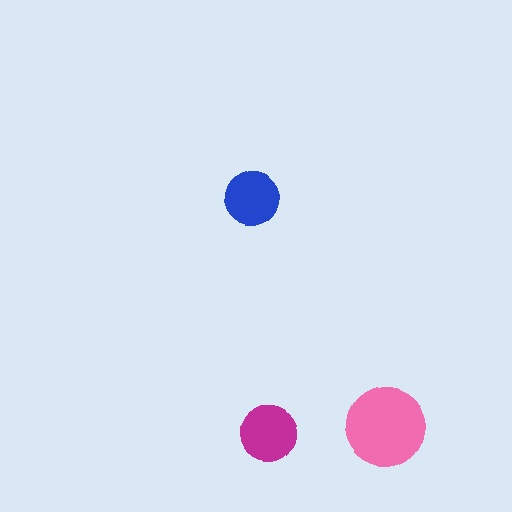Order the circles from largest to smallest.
the pink one, the magenta one, the blue one.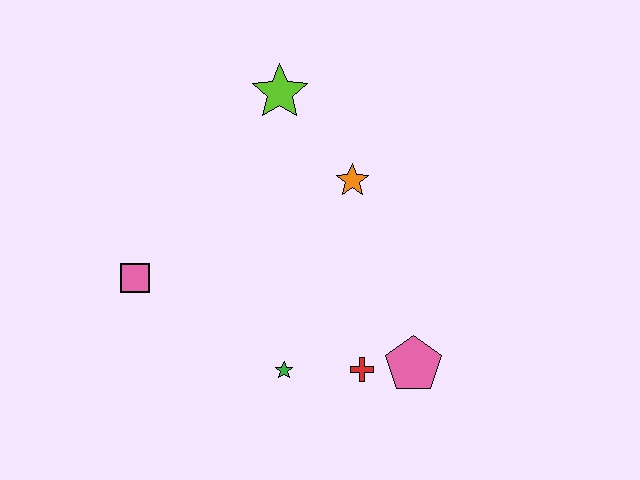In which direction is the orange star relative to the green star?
The orange star is above the green star.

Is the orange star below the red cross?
No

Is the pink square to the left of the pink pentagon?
Yes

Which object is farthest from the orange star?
The pink square is farthest from the orange star.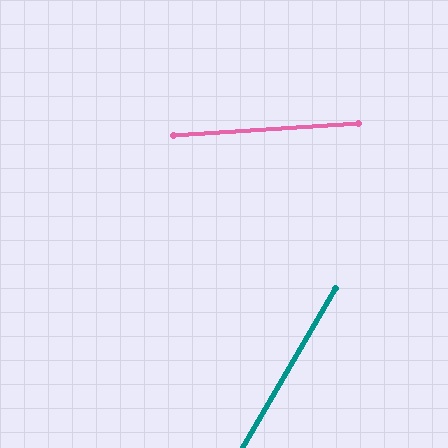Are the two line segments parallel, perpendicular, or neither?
Neither parallel nor perpendicular — they differ by about 56°.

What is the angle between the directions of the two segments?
Approximately 56 degrees.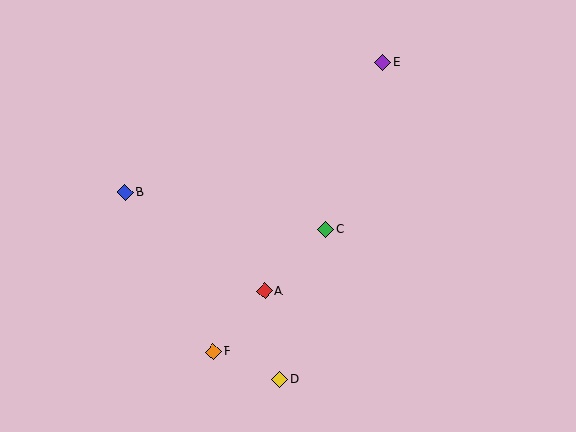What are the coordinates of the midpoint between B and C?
The midpoint between B and C is at (226, 211).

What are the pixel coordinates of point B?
Point B is at (125, 192).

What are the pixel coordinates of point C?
Point C is at (326, 229).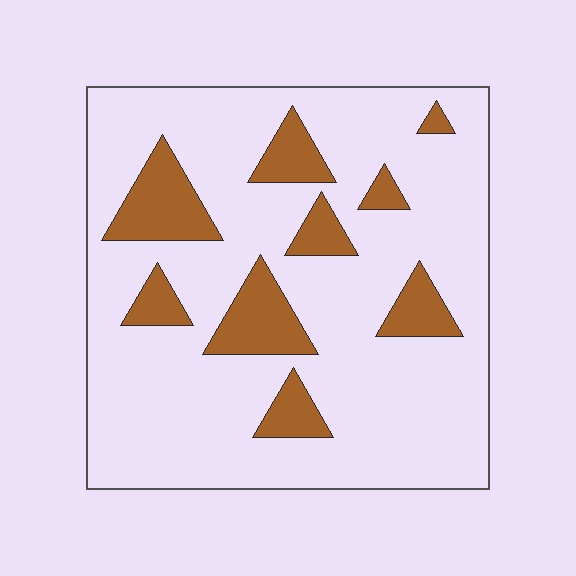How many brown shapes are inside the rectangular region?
9.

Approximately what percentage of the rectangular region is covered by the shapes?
Approximately 20%.